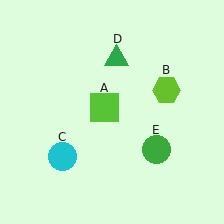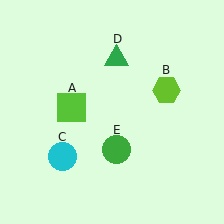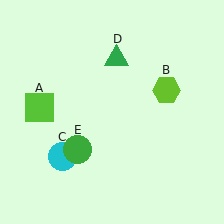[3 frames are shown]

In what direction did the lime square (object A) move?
The lime square (object A) moved left.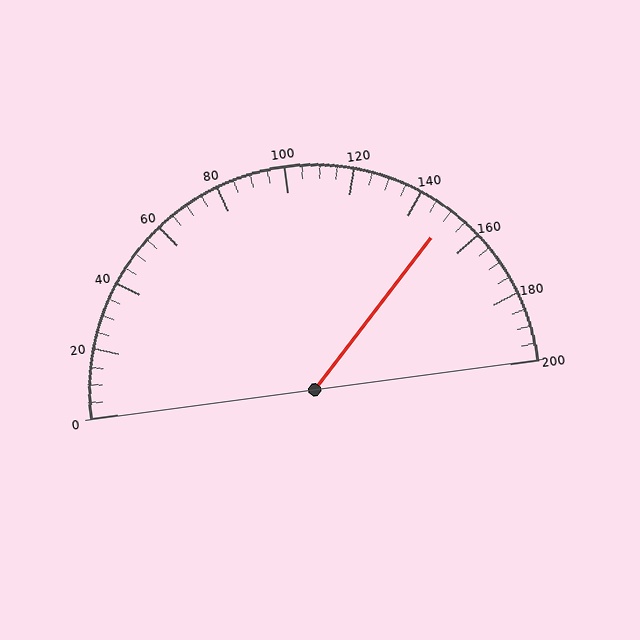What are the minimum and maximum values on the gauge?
The gauge ranges from 0 to 200.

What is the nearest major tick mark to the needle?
The nearest major tick mark is 160.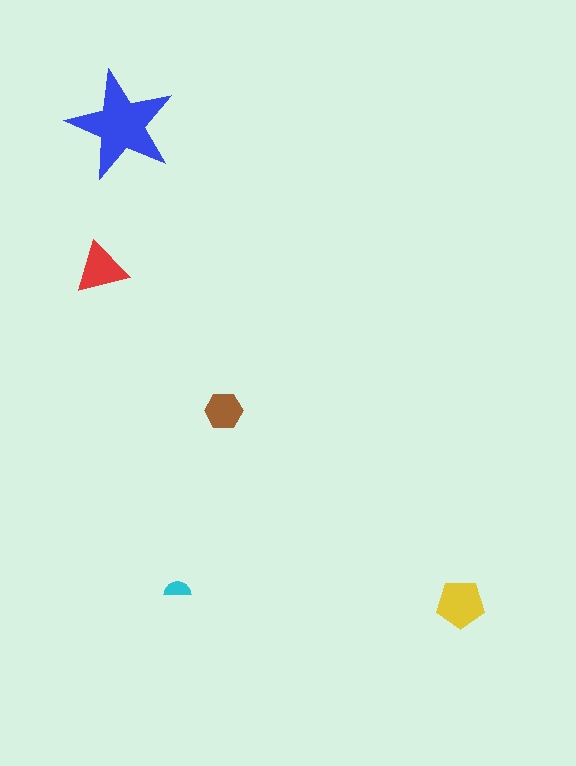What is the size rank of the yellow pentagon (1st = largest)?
2nd.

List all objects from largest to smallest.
The blue star, the yellow pentagon, the red triangle, the brown hexagon, the cyan semicircle.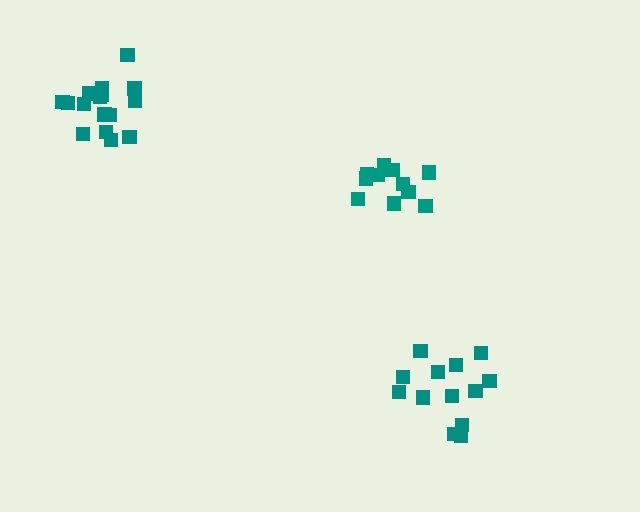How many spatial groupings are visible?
There are 3 spatial groupings.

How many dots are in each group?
Group 1: 13 dots, Group 2: 17 dots, Group 3: 11 dots (41 total).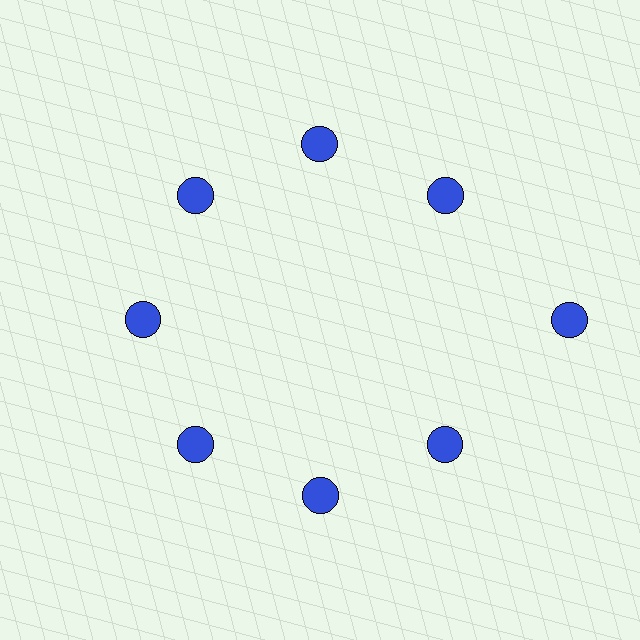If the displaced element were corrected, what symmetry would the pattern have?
It would have 8-fold rotational symmetry — the pattern would map onto itself every 45 degrees.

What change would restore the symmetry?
The symmetry would be restored by moving it inward, back onto the ring so that all 8 circles sit at equal angles and equal distance from the center.